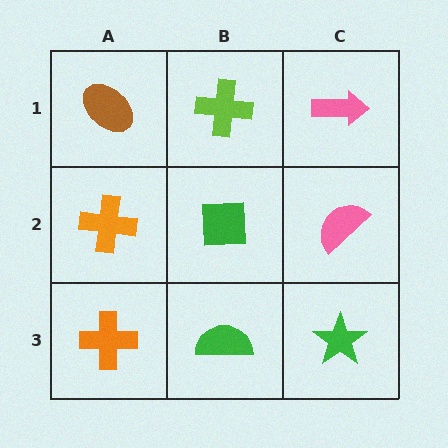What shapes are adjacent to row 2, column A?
A brown ellipse (row 1, column A), an orange cross (row 3, column A), a green square (row 2, column B).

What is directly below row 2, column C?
A green star.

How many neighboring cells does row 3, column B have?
3.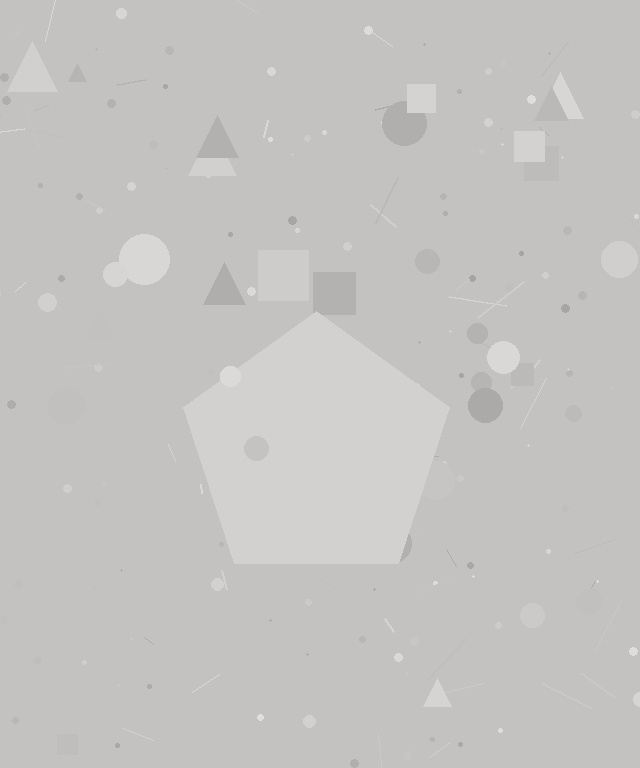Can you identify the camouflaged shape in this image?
The camouflaged shape is a pentagon.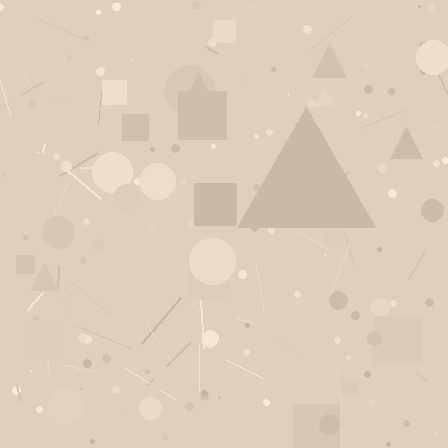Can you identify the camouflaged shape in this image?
The camouflaged shape is a triangle.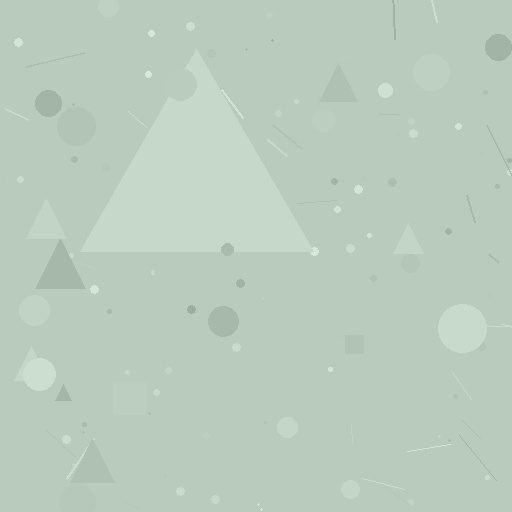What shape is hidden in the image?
A triangle is hidden in the image.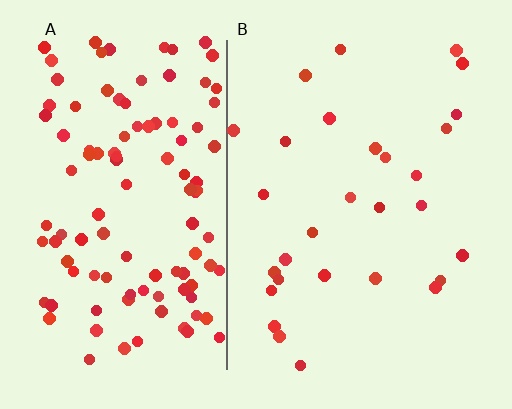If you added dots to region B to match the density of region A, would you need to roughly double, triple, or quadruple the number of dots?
Approximately quadruple.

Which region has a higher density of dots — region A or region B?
A (the left).